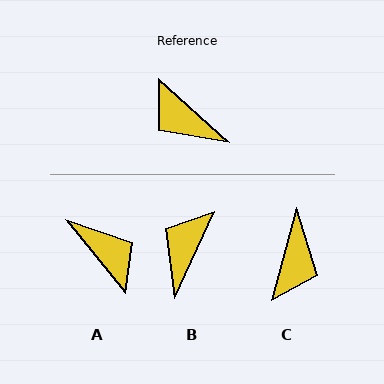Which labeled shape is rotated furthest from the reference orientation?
A, about 171 degrees away.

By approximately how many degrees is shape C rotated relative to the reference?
Approximately 117 degrees counter-clockwise.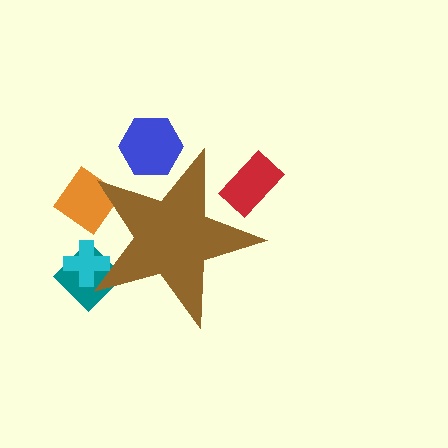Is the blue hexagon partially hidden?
Yes, the blue hexagon is partially hidden behind the brown star.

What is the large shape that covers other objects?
A brown star.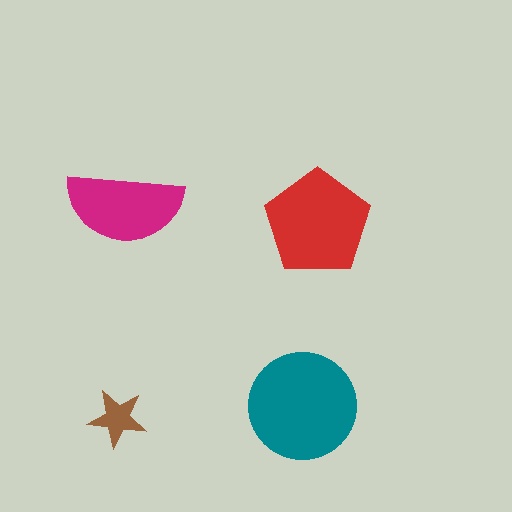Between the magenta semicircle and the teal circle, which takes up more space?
The teal circle.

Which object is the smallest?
The brown star.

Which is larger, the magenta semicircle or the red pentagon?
The red pentagon.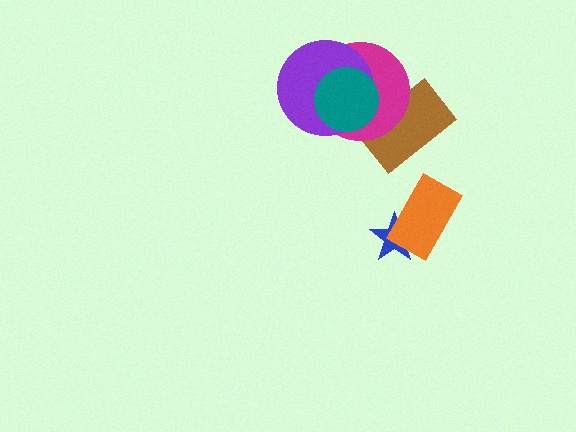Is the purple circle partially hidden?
Yes, it is partially covered by another shape.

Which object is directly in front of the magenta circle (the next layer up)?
The purple circle is directly in front of the magenta circle.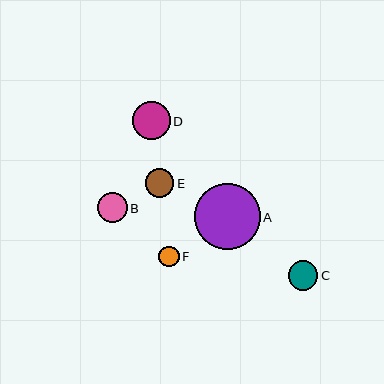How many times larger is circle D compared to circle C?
Circle D is approximately 1.3 times the size of circle C.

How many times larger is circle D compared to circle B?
Circle D is approximately 1.3 times the size of circle B.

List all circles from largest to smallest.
From largest to smallest: A, D, C, B, E, F.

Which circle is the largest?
Circle A is the largest with a size of approximately 66 pixels.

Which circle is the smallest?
Circle F is the smallest with a size of approximately 20 pixels.